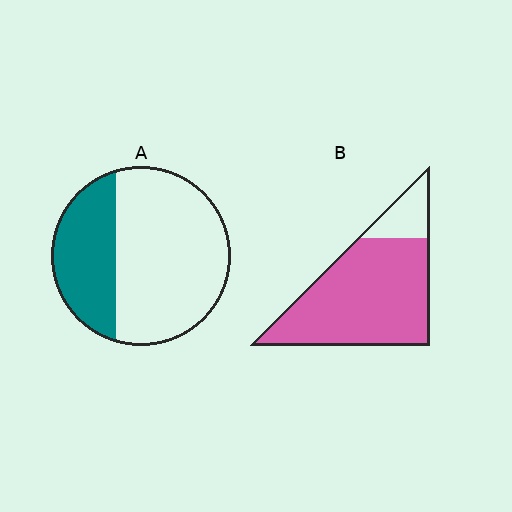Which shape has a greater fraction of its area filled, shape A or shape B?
Shape B.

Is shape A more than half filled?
No.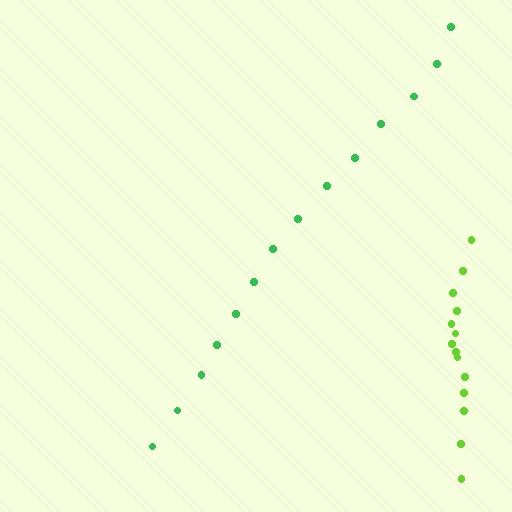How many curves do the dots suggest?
There are 2 distinct paths.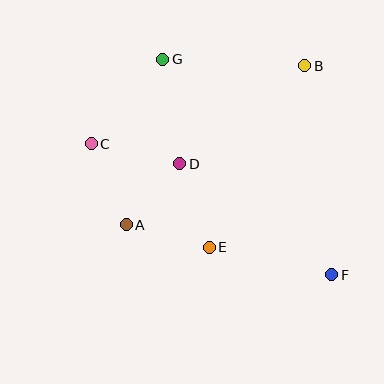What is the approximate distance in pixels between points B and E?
The distance between B and E is approximately 206 pixels.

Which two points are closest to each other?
Points A and D are closest to each other.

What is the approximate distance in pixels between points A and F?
The distance between A and F is approximately 212 pixels.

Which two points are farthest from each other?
Points C and F are farthest from each other.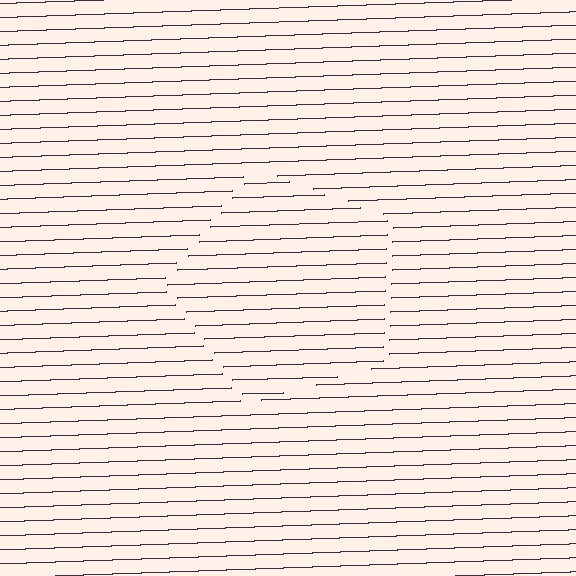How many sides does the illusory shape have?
5 sides — the line-ends trace a pentagon.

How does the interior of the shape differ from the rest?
The interior of the shape contains the same grating, shifted by half a period — the contour is defined by the phase discontinuity where line-ends from the inner and outer gratings abut.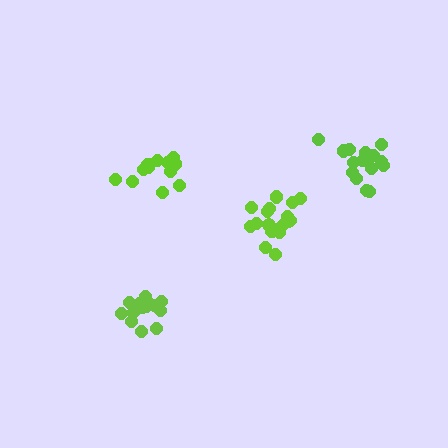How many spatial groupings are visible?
There are 4 spatial groupings.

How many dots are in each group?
Group 1: 13 dots, Group 2: 17 dots, Group 3: 16 dots, Group 4: 14 dots (60 total).